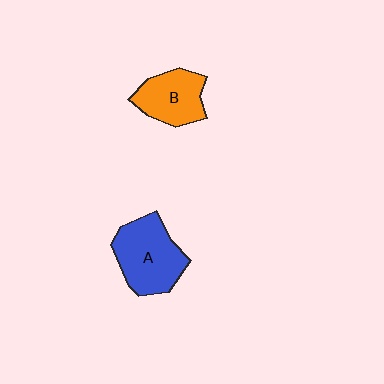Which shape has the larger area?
Shape A (blue).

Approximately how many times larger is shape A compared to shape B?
Approximately 1.3 times.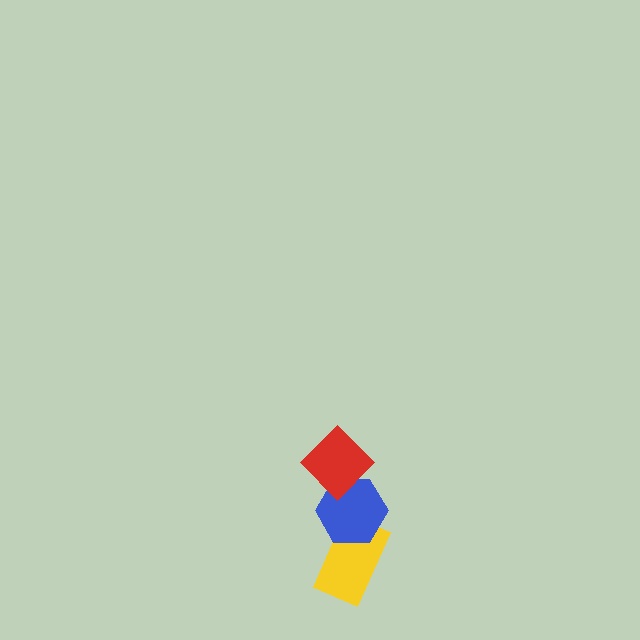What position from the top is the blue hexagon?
The blue hexagon is 2nd from the top.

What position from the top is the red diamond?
The red diamond is 1st from the top.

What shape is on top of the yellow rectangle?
The blue hexagon is on top of the yellow rectangle.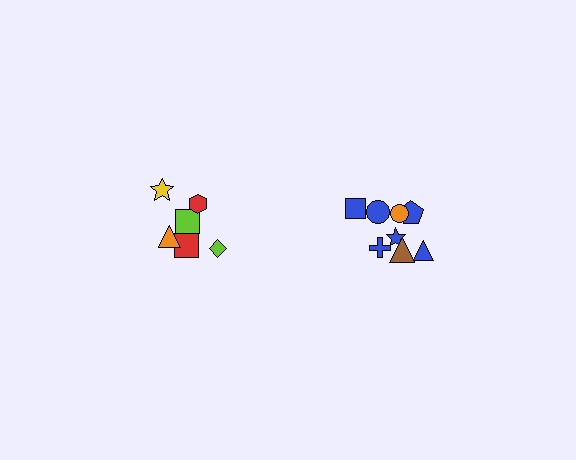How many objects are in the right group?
There are 8 objects.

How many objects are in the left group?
There are 6 objects.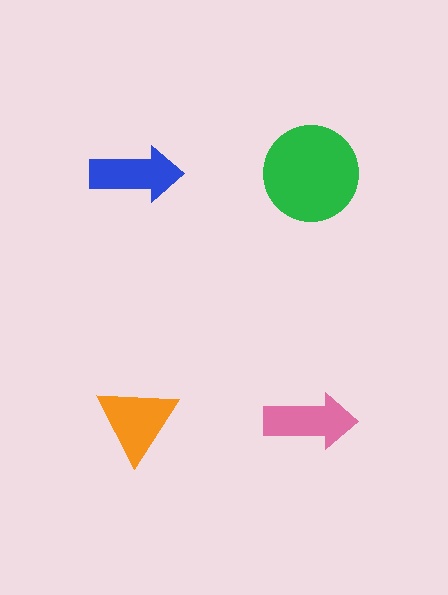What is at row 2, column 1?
An orange triangle.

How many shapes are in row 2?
2 shapes.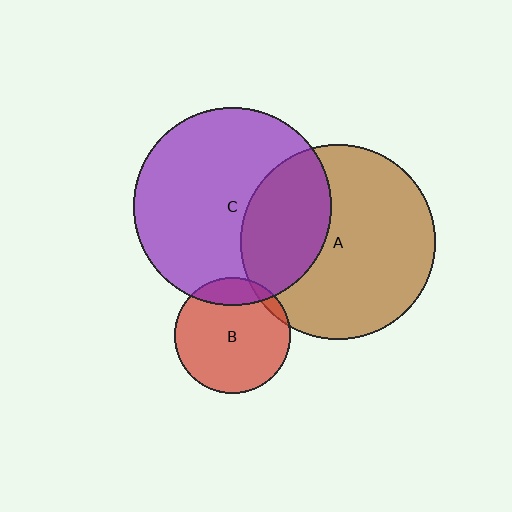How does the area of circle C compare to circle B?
Approximately 2.9 times.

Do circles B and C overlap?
Yes.